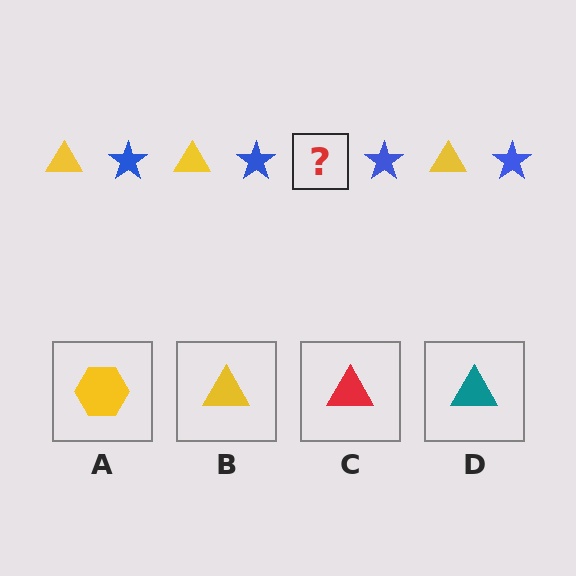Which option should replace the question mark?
Option B.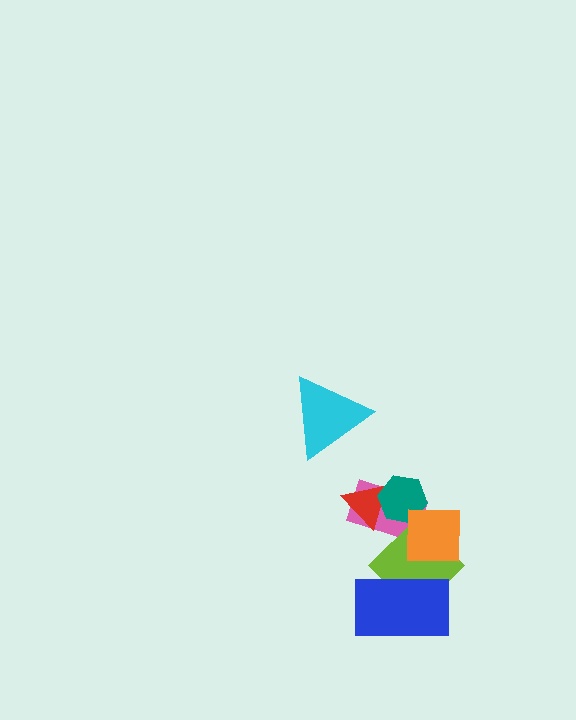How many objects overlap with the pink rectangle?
4 objects overlap with the pink rectangle.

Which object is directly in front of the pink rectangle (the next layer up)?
The red triangle is directly in front of the pink rectangle.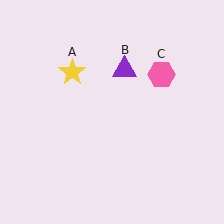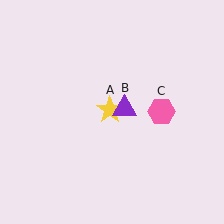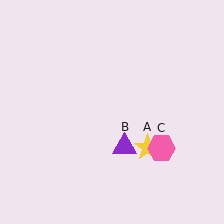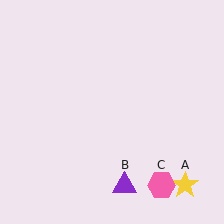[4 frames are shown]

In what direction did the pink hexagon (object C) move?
The pink hexagon (object C) moved down.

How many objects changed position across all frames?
3 objects changed position: yellow star (object A), purple triangle (object B), pink hexagon (object C).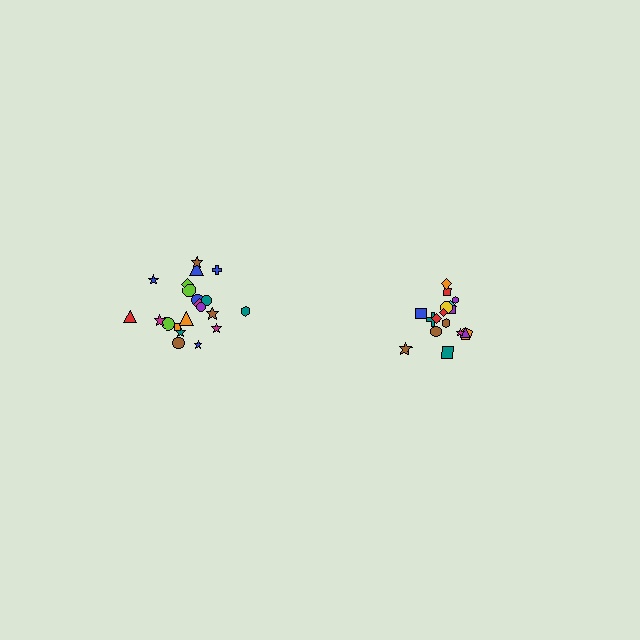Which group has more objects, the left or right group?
The left group.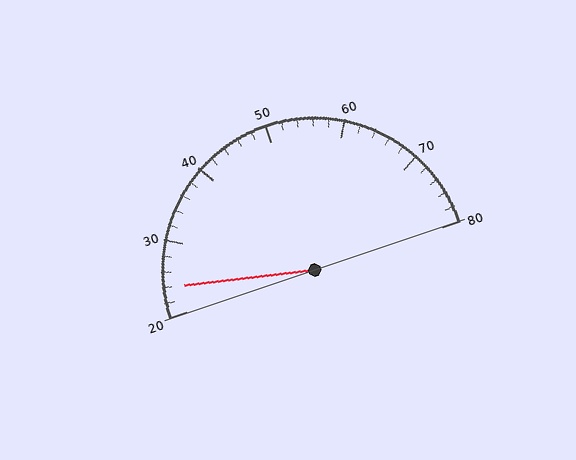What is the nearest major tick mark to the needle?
The nearest major tick mark is 20.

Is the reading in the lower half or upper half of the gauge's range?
The reading is in the lower half of the range (20 to 80).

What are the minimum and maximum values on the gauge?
The gauge ranges from 20 to 80.